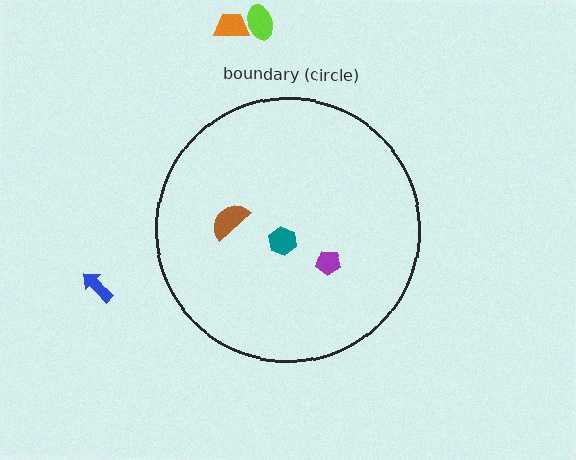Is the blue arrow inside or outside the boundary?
Outside.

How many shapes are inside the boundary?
3 inside, 3 outside.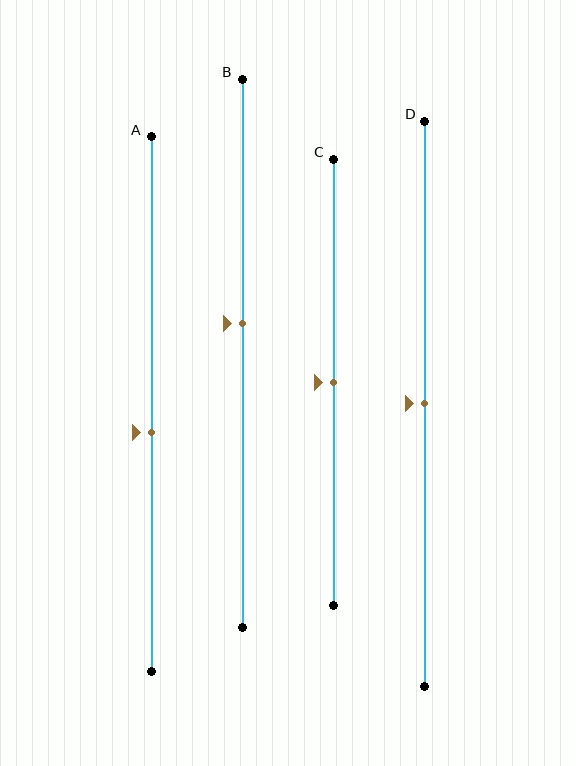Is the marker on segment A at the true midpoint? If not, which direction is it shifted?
No, the marker on segment A is shifted downward by about 5% of the segment length.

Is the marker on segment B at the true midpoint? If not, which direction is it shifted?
No, the marker on segment B is shifted upward by about 5% of the segment length.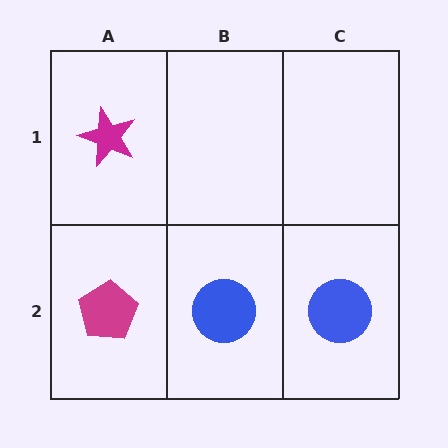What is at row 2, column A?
A magenta pentagon.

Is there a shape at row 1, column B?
No, that cell is empty.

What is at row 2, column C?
A blue circle.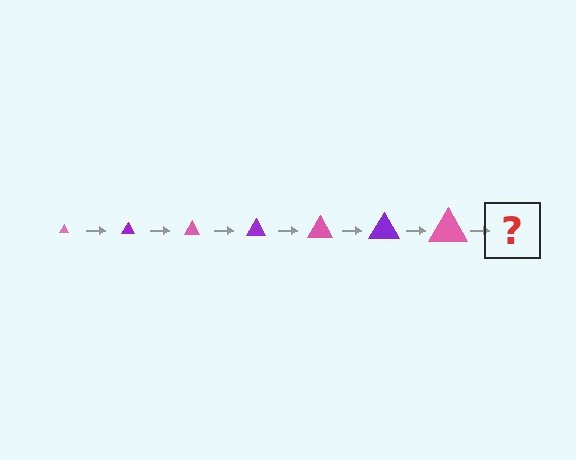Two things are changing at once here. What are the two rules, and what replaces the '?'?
The two rules are that the triangle grows larger each step and the color cycles through pink and purple. The '?' should be a purple triangle, larger than the previous one.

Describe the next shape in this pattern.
It should be a purple triangle, larger than the previous one.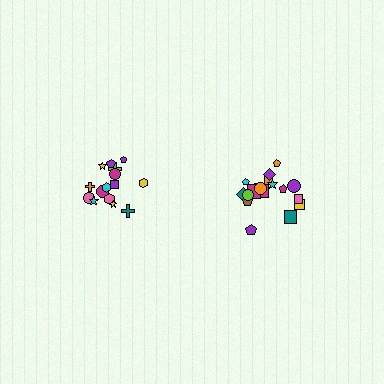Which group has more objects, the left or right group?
The right group.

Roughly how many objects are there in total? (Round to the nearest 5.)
Roughly 35 objects in total.